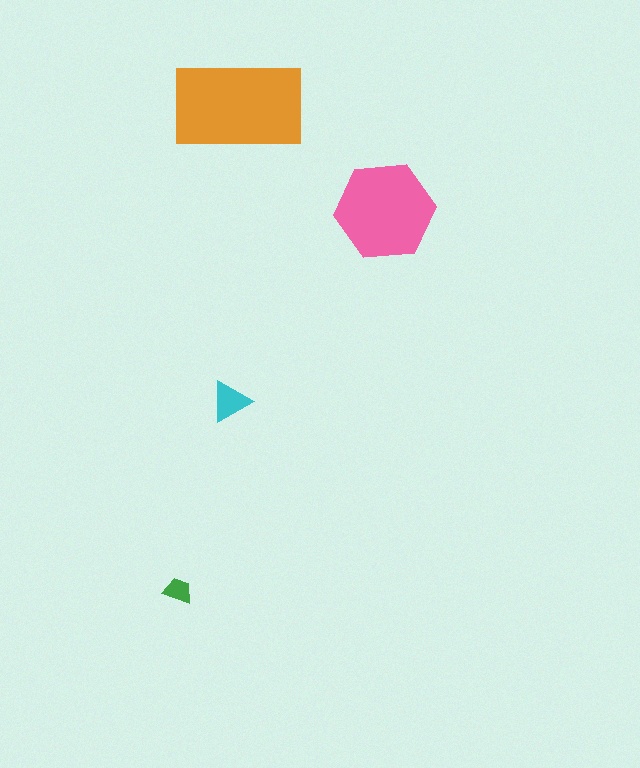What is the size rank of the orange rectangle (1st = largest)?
1st.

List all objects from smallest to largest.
The green trapezoid, the cyan triangle, the pink hexagon, the orange rectangle.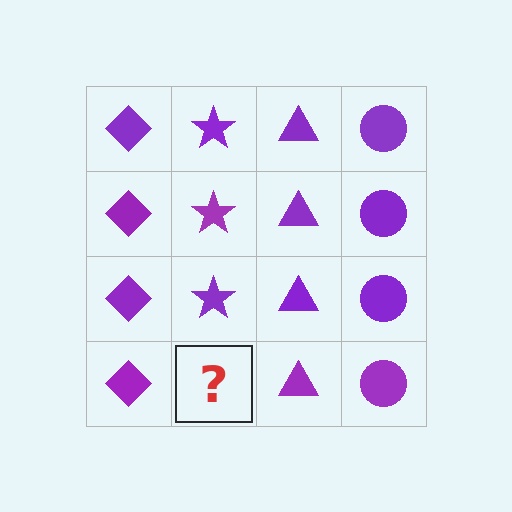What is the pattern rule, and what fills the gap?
The rule is that each column has a consistent shape. The gap should be filled with a purple star.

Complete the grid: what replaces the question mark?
The question mark should be replaced with a purple star.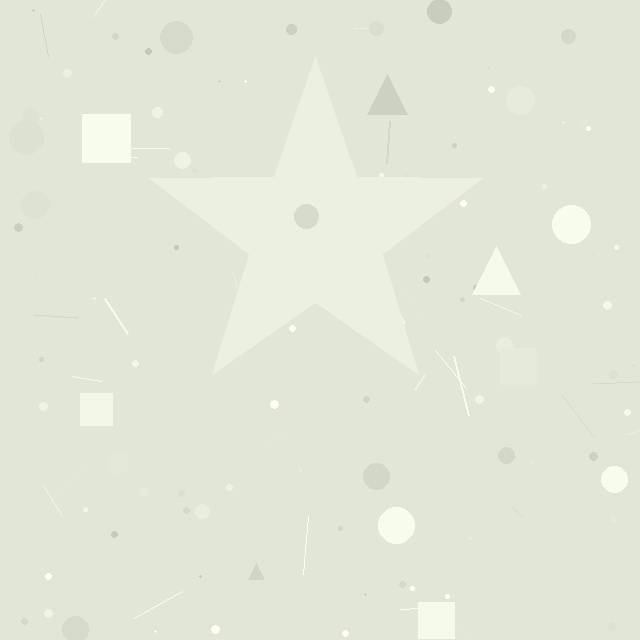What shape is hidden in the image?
A star is hidden in the image.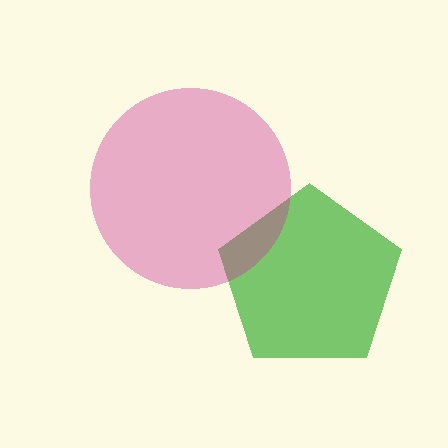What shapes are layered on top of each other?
The layered shapes are: a green pentagon, a magenta circle.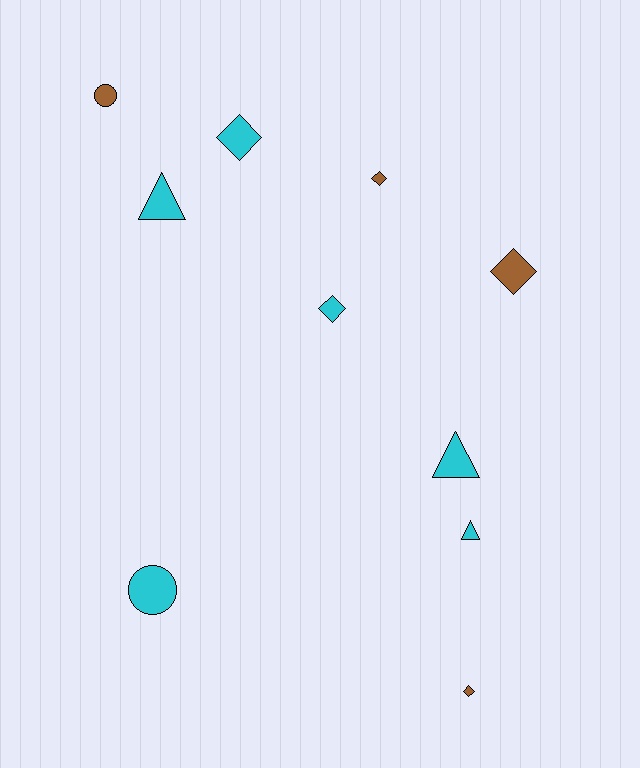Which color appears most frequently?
Cyan, with 6 objects.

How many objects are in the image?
There are 10 objects.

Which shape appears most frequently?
Diamond, with 5 objects.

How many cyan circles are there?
There is 1 cyan circle.